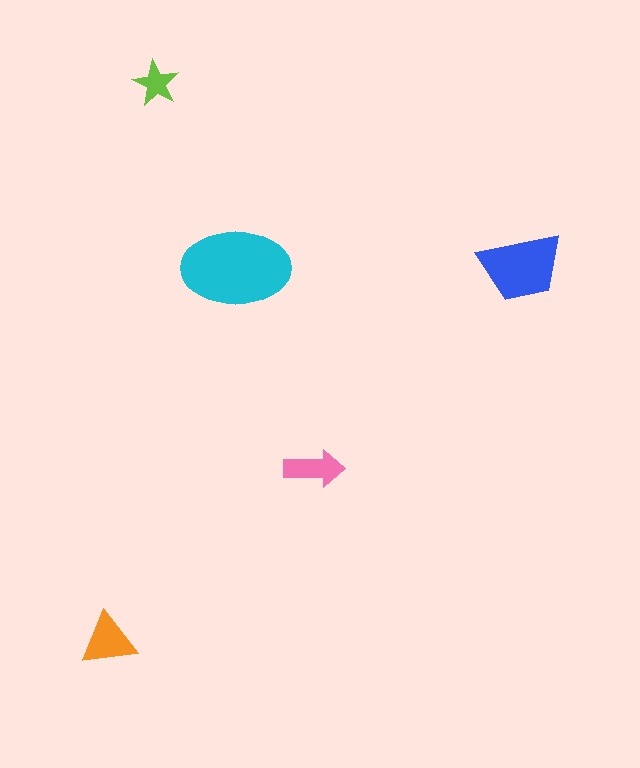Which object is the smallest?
The lime star.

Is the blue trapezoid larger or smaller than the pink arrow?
Larger.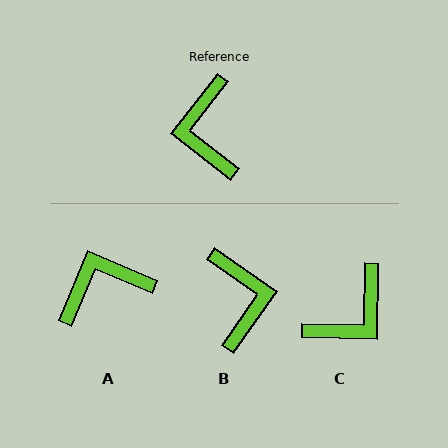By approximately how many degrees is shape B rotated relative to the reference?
Approximately 178 degrees clockwise.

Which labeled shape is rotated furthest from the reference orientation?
B, about 178 degrees away.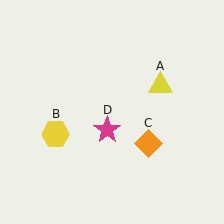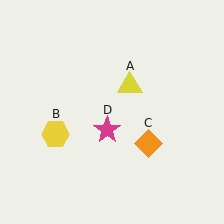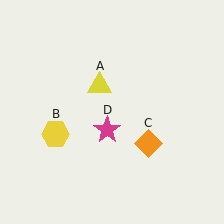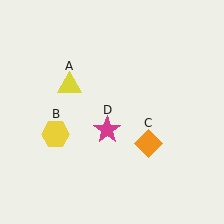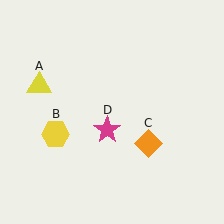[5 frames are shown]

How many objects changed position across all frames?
1 object changed position: yellow triangle (object A).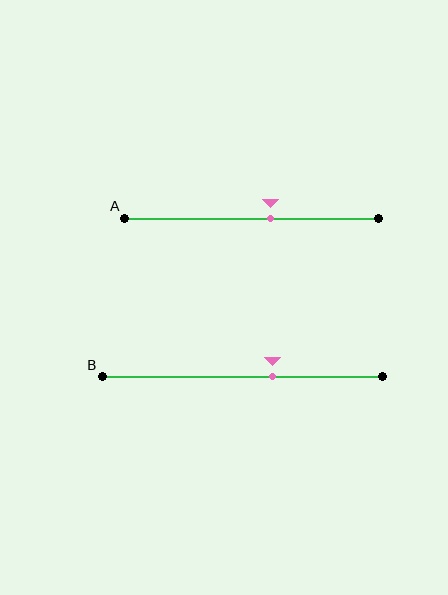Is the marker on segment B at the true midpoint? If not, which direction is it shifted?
No, the marker on segment B is shifted to the right by about 11% of the segment length.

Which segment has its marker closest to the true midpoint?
Segment A has its marker closest to the true midpoint.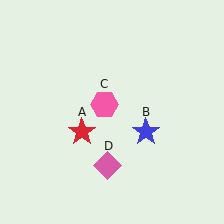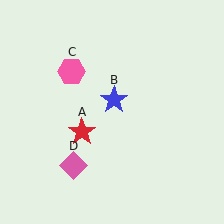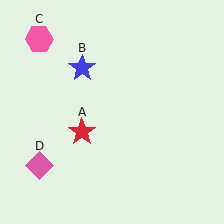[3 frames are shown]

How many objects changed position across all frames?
3 objects changed position: blue star (object B), pink hexagon (object C), pink diamond (object D).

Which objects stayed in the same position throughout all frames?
Red star (object A) remained stationary.